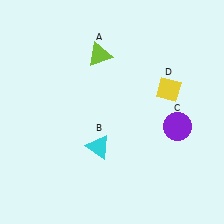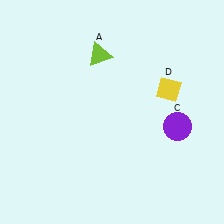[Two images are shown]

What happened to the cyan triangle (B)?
The cyan triangle (B) was removed in Image 2. It was in the bottom-left area of Image 1.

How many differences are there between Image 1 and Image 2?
There is 1 difference between the two images.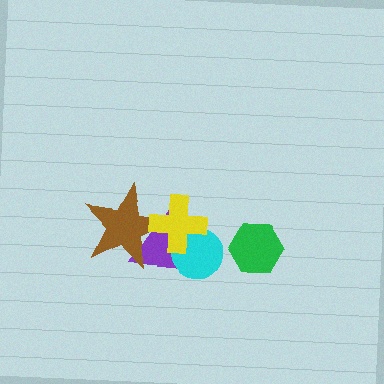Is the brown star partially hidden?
Yes, it is partially covered by another shape.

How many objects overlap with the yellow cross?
3 objects overlap with the yellow cross.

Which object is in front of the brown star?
The yellow cross is in front of the brown star.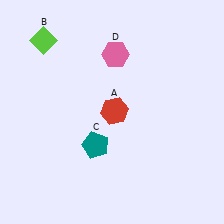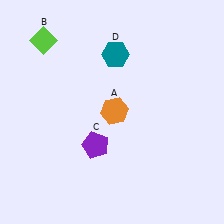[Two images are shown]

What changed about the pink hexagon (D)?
In Image 1, D is pink. In Image 2, it changed to teal.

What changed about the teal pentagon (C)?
In Image 1, C is teal. In Image 2, it changed to purple.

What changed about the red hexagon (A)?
In Image 1, A is red. In Image 2, it changed to orange.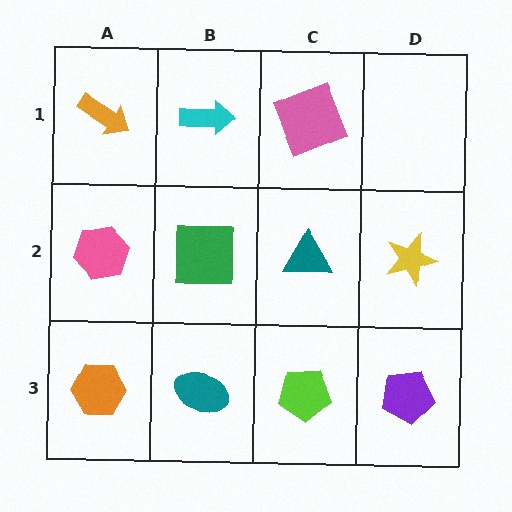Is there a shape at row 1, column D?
No, that cell is empty.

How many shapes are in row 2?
4 shapes.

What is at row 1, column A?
An orange arrow.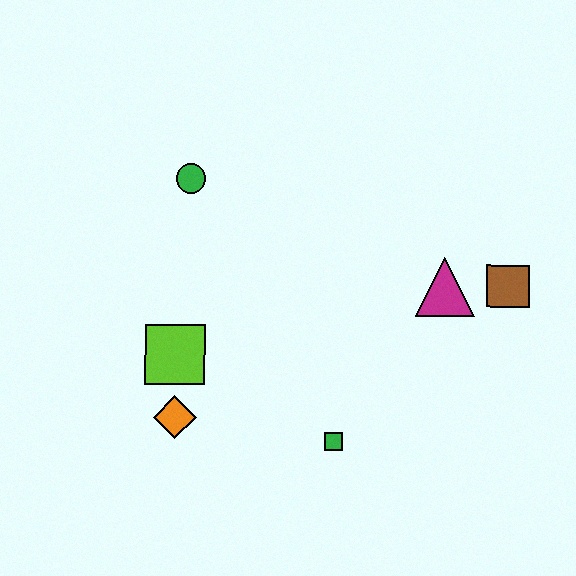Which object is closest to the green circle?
The lime square is closest to the green circle.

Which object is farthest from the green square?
The green circle is farthest from the green square.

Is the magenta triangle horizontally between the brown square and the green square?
Yes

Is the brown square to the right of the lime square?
Yes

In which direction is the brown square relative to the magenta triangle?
The brown square is to the right of the magenta triangle.